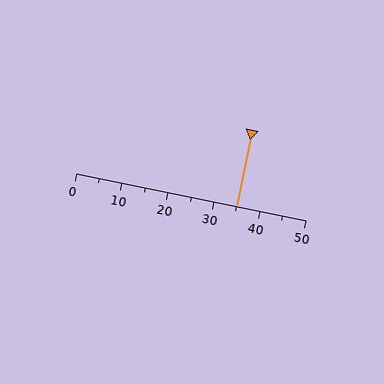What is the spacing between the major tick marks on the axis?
The major ticks are spaced 10 apart.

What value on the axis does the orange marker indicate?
The marker indicates approximately 35.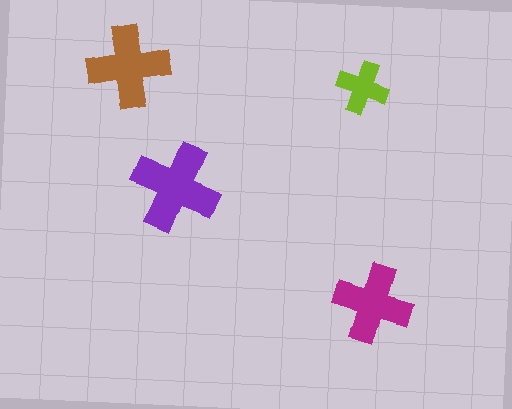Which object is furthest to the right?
The magenta cross is rightmost.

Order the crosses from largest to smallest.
the purple one, the brown one, the magenta one, the lime one.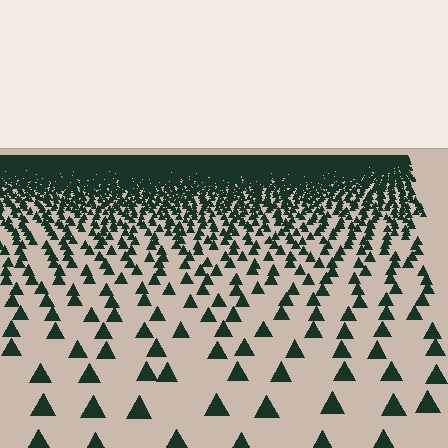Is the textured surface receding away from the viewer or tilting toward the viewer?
The surface is receding away from the viewer. Texture elements get smaller and denser toward the top.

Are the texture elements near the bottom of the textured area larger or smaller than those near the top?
Larger. Near the bottom, elements are closer to the viewer and appear at a bigger on-screen size.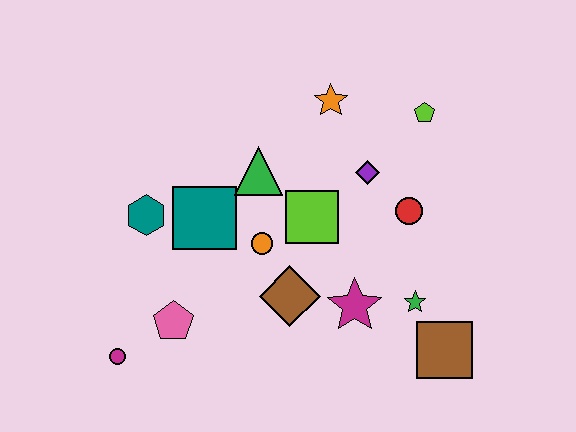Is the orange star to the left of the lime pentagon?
Yes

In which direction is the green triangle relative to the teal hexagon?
The green triangle is to the right of the teal hexagon.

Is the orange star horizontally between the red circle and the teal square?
Yes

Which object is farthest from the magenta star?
The magenta circle is farthest from the magenta star.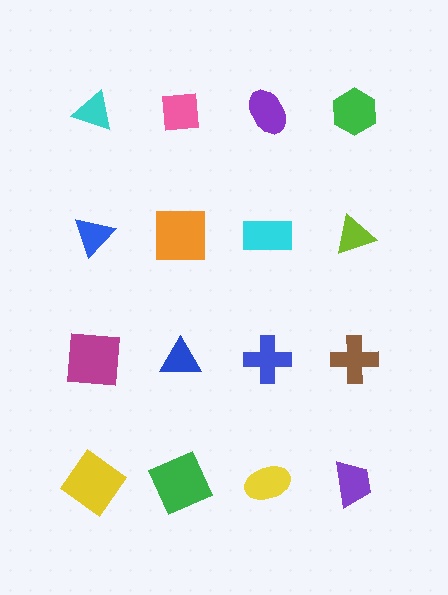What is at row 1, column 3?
A purple ellipse.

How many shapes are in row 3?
4 shapes.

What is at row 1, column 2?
A pink square.